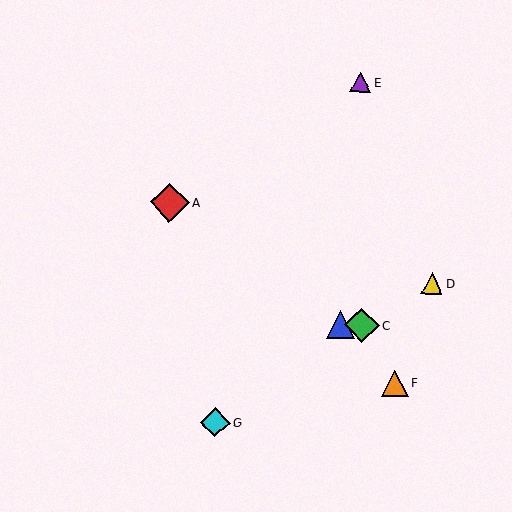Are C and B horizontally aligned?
Yes, both are at y≈325.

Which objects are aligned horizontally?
Objects B, C are aligned horizontally.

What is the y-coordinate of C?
Object C is at y≈325.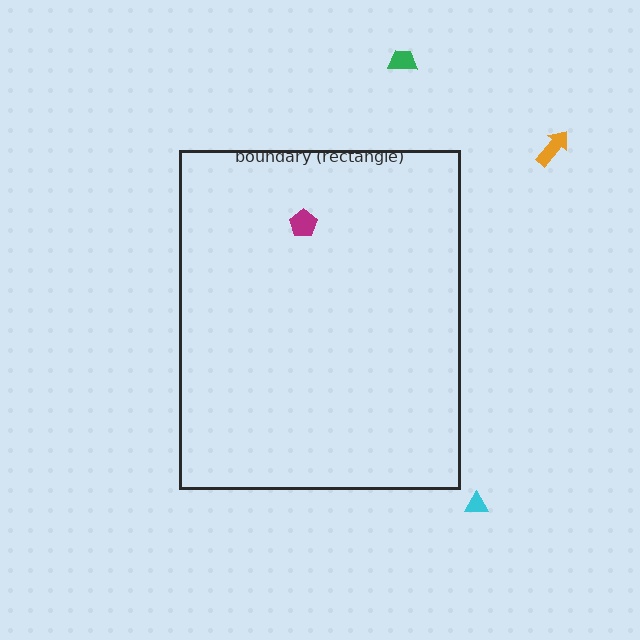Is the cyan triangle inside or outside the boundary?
Outside.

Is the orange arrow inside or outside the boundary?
Outside.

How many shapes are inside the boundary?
1 inside, 3 outside.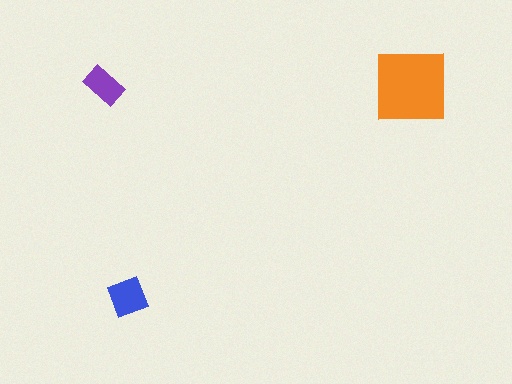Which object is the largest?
The orange square.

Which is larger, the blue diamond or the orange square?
The orange square.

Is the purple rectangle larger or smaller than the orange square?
Smaller.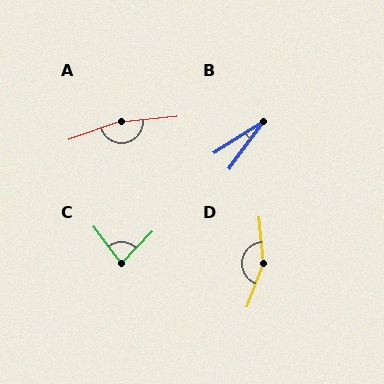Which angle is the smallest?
B, at approximately 22 degrees.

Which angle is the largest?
A, at approximately 166 degrees.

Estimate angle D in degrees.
Approximately 154 degrees.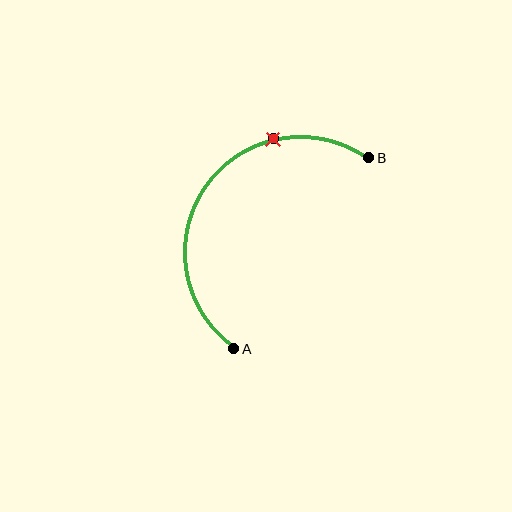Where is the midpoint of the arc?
The arc midpoint is the point on the curve farthest from the straight line joining A and B. It sits above and to the left of that line.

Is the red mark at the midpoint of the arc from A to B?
No. The red mark lies on the arc but is closer to endpoint B. The arc midpoint would be at the point on the curve equidistant along the arc from both A and B.